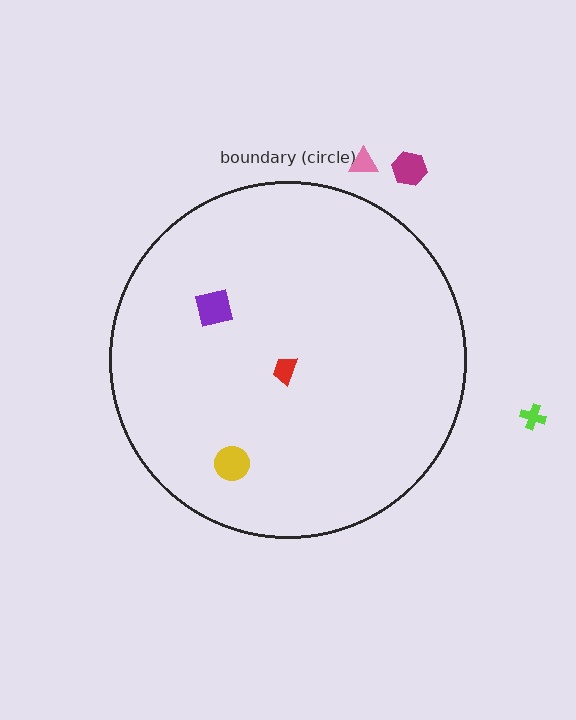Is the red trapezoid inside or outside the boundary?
Inside.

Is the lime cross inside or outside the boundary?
Outside.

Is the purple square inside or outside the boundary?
Inside.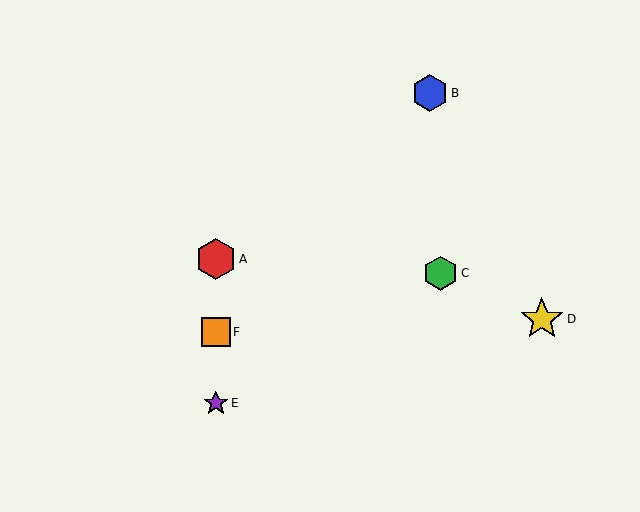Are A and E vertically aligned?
Yes, both are at x≈216.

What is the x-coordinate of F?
Object F is at x≈216.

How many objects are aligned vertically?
3 objects (A, E, F) are aligned vertically.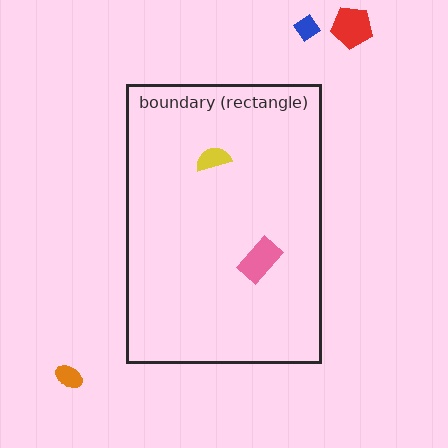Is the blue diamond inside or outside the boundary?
Outside.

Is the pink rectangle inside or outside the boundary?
Inside.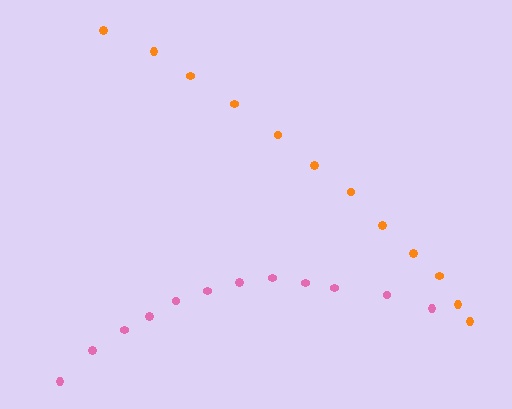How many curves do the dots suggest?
There are 2 distinct paths.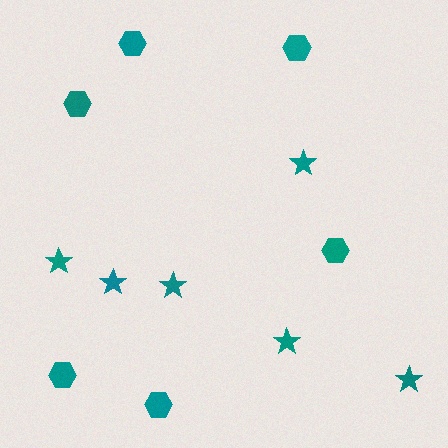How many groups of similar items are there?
There are 2 groups: one group of stars (6) and one group of hexagons (6).